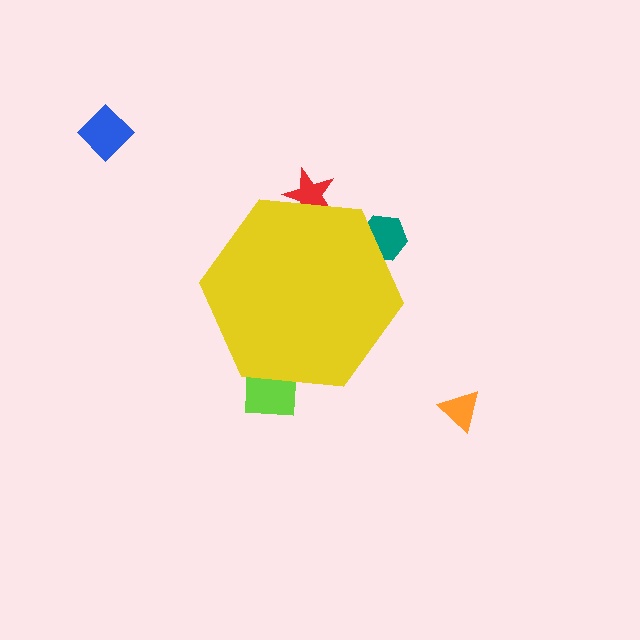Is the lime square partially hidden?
Yes, the lime square is partially hidden behind the yellow hexagon.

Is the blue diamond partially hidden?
No, the blue diamond is fully visible.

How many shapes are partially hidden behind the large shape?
3 shapes are partially hidden.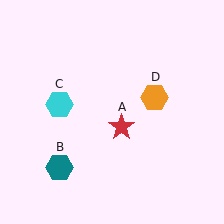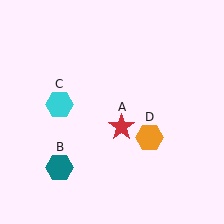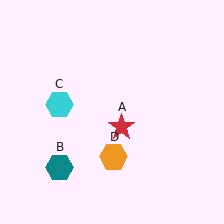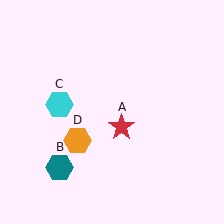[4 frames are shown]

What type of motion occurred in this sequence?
The orange hexagon (object D) rotated clockwise around the center of the scene.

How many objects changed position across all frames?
1 object changed position: orange hexagon (object D).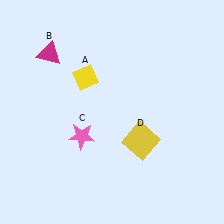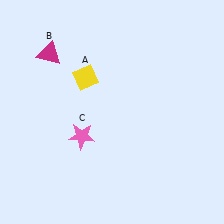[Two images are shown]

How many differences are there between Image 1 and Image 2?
There is 1 difference between the two images.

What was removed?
The yellow square (D) was removed in Image 2.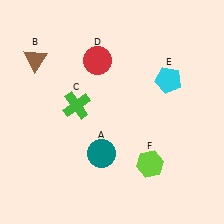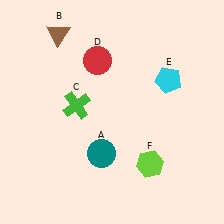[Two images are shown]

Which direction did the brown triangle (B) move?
The brown triangle (B) moved up.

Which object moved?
The brown triangle (B) moved up.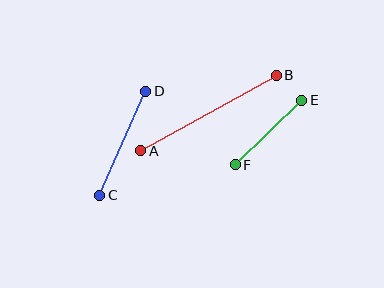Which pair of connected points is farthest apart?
Points A and B are farthest apart.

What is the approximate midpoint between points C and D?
The midpoint is at approximately (123, 143) pixels.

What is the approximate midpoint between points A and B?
The midpoint is at approximately (208, 113) pixels.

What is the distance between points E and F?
The distance is approximately 93 pixels.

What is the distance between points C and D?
The distance is approximately 114 pixels.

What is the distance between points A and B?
The distance is approximately 155 pixels.